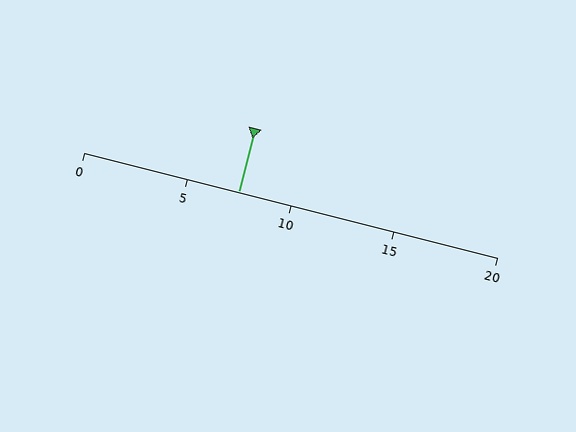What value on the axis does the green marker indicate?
The marker indicates approximately 7.5.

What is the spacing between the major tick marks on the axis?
The major ticks are spaced 5 apart.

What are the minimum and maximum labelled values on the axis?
The axis runs from 0 to 20.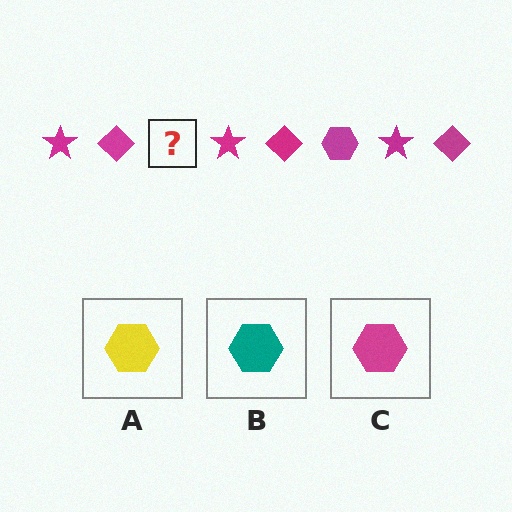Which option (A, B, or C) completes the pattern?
C.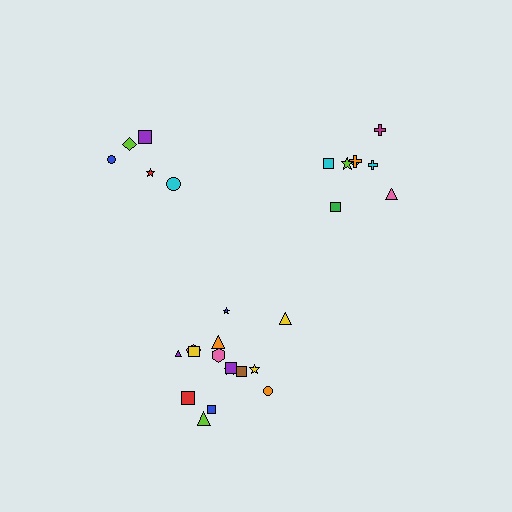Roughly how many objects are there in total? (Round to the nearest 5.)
Roughly 30 objects in total.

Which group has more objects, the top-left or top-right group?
The top-right group.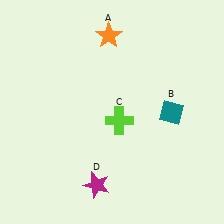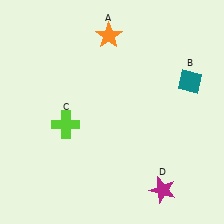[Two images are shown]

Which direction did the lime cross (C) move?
The lime cross (C) moved left.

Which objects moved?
The objects that moved are: the teal diamond (B), the lime cross (C), the magenta star (D).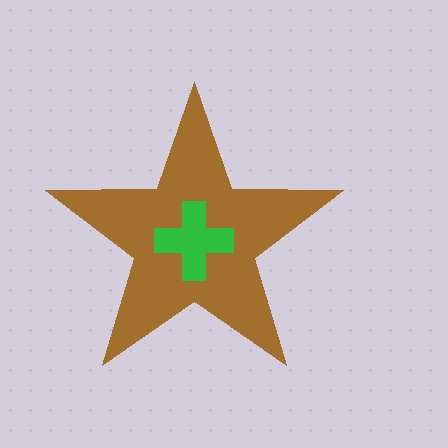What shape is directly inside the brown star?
The green cross.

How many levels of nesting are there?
2.